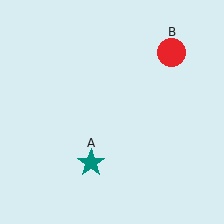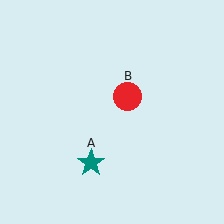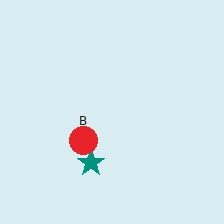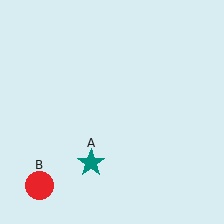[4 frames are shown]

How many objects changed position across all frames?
1 object changed position: red circle (object B).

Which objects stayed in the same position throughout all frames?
Teal star (object A) remained stationary.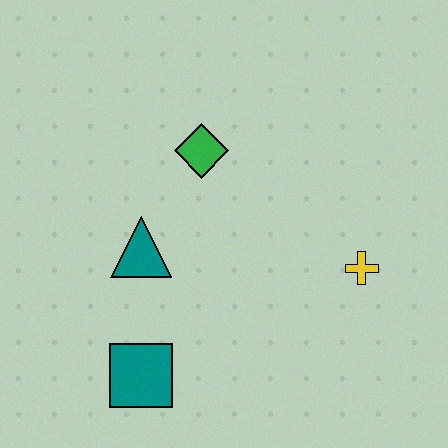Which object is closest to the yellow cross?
The green diamond is closest to the yellow cross.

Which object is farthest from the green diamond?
The teal square is farthest from the green diamond.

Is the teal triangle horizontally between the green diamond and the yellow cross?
No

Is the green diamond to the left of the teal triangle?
No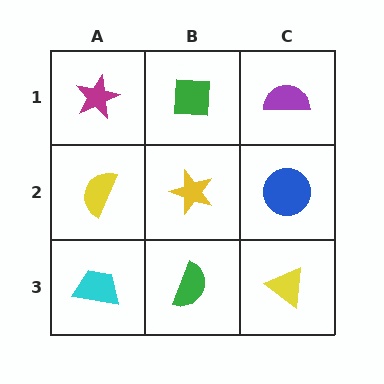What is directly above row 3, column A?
A yellow semicircle.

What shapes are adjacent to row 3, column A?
A yellow semicircle (row 2, column A), a green semicircle (row 3, column B).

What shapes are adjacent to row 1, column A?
A yellow semicircle (row 2, column A), a green square (row 1, column B).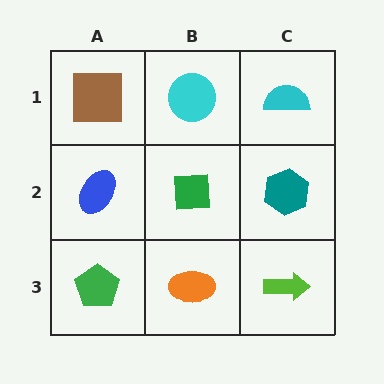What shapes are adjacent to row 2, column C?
A cyan semicircle (row 1, column C), a lime arrow (row 3, column C), a green square (row 2, column B).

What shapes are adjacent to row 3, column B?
A green square (row 2, column B), a green pentagon (row 3, column A), a lime arrow (row 3, column C).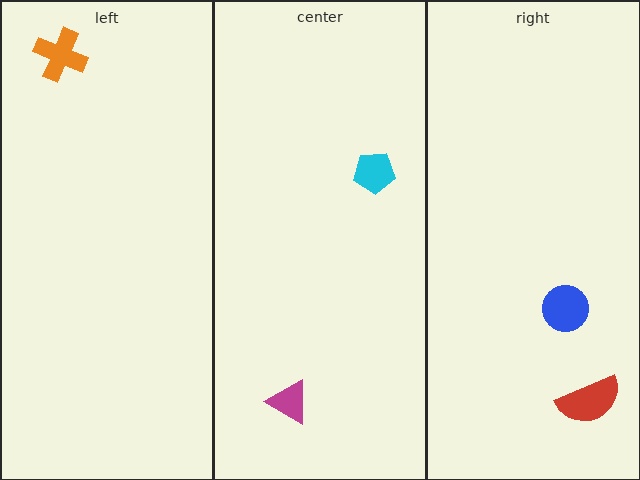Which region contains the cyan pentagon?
The center region.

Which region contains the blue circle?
The right region.